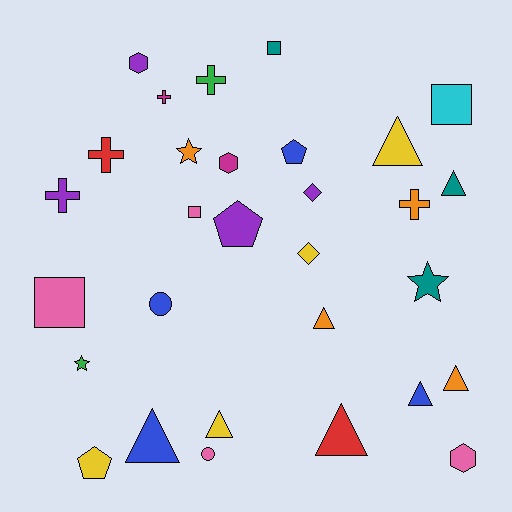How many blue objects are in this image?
There are 4 blue objects.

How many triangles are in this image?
There are 8 triangles.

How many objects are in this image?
There are 30 objects.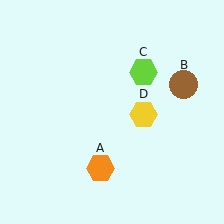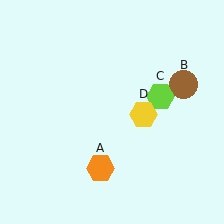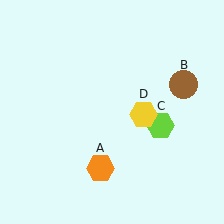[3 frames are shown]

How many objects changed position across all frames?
1 object changed position: lime hexagon (object C).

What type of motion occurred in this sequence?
The lime hexagon (object C) rotated clockwise around the center of the scene.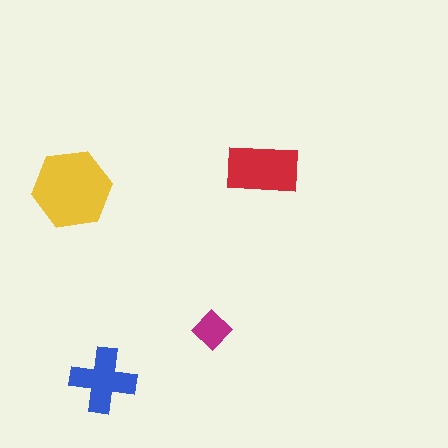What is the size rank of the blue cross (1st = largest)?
3rd.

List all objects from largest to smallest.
The yellow hexagon, the red rectangle, the blue cross, the magenta diamond.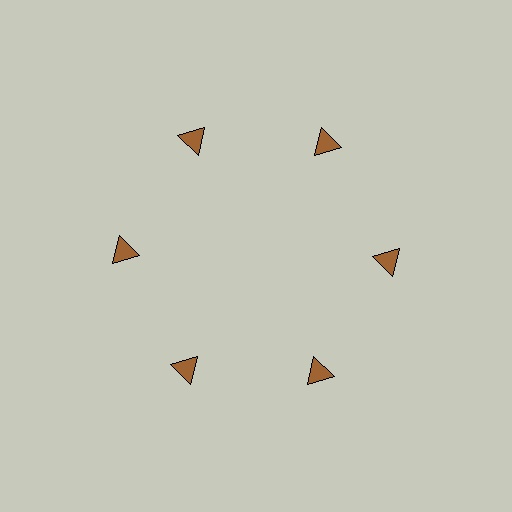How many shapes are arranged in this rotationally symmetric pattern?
There are 6 shapes, arranged in 6 groups of 1.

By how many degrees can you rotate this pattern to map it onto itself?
The pattern maps onto itself every 60 degrees of rotation.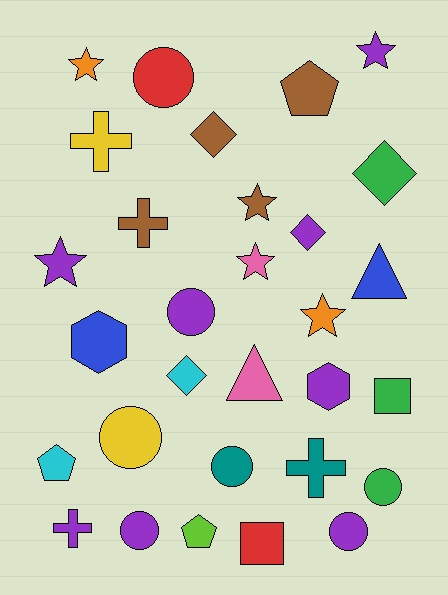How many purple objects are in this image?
There are 8 purple objects.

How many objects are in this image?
There are 30 objects.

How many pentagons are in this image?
There are 3 pentagons.